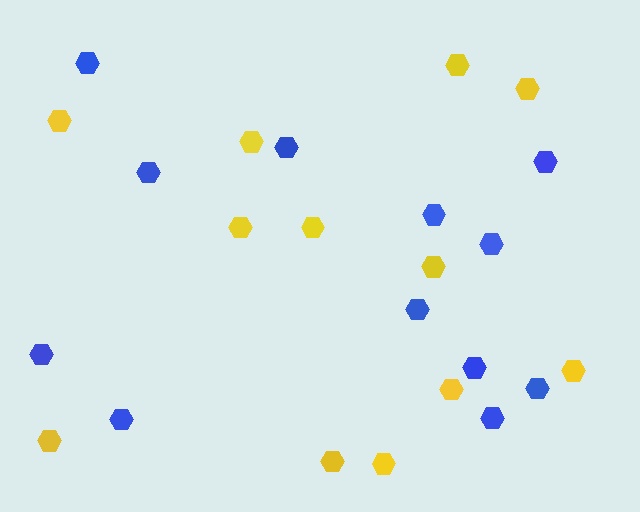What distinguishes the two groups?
There are 2 groups: one group of yellow hexagons (12) and one group of blue hexagons (12).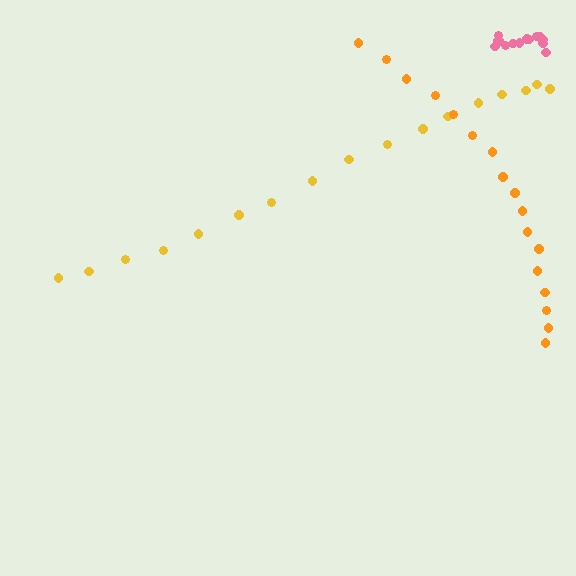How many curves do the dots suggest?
There are 3 distinct paths.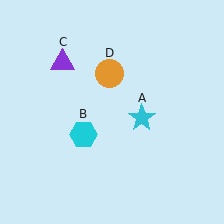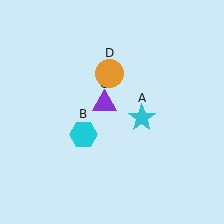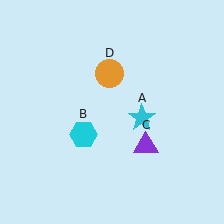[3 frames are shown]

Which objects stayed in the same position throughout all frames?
Cyan star (object A) and cyan hexagon (object B) and orange circle (object D) remained stationary.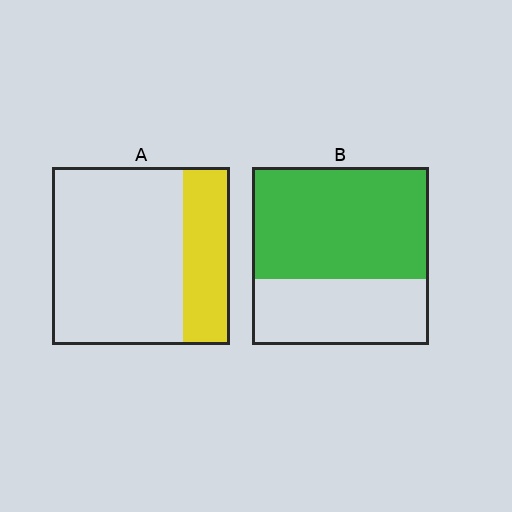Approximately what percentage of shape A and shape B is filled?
A is approximately 25% and B is approximately 65%.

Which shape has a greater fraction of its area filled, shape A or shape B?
Shape B.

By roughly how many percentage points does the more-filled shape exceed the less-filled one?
By roughly 35 percentage points (B over A).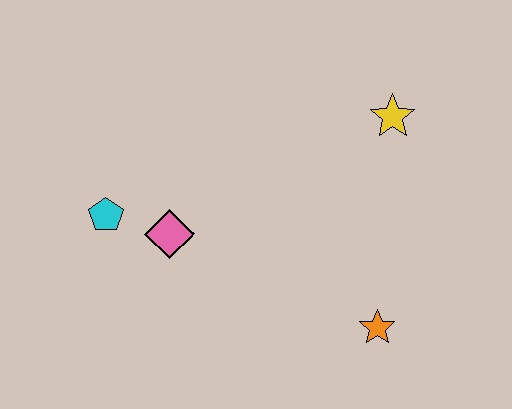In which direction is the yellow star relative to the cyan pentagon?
The yellow star is to the right of the cyan pentagon.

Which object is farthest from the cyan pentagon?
The yellow star is farthest from the cyan pentagon.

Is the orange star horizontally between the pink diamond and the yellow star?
Yes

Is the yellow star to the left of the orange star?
No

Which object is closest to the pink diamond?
The cyan pentagon is closest to the pink diamond.